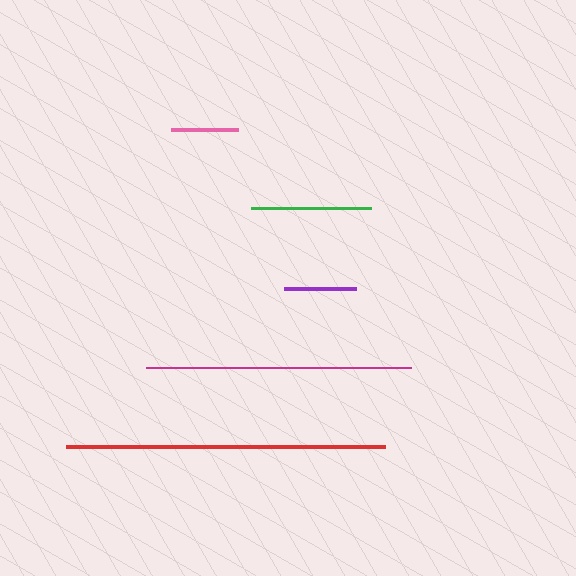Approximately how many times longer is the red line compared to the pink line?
The red line is approximately 4.7 times the length of the pink line.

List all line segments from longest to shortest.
From longest to shortest: red, magenta, green, purple, pink.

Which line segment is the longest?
The red line is the longest at approximately 318 pixels.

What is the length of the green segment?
The green segment is approximately 119 pixels long.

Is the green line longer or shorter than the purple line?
The green line is longer than the purple line.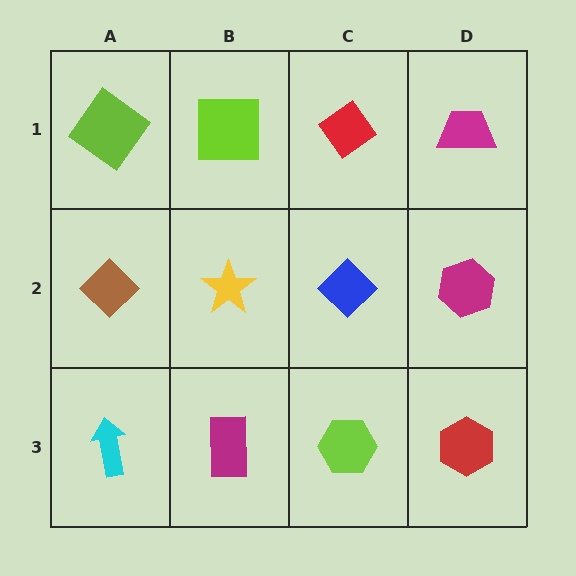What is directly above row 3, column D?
A magenta hexagon.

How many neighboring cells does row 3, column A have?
2.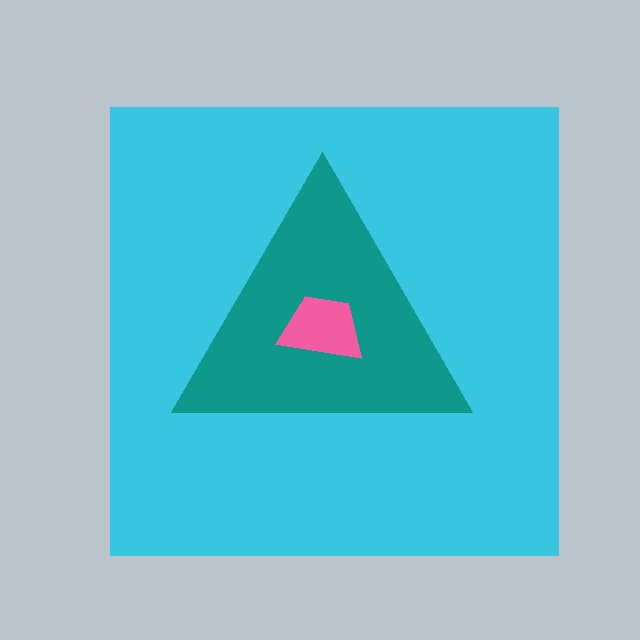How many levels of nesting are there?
3.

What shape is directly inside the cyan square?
The teal triangle.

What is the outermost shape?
The cyan square.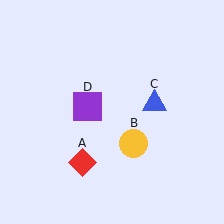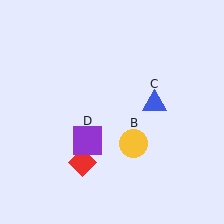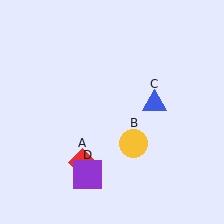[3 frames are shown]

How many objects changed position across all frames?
1 object changed position: purple square (object D).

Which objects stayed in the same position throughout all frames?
Red diamond (object A) and yellow circle (object B) and blue triangle (object C) remained stationary.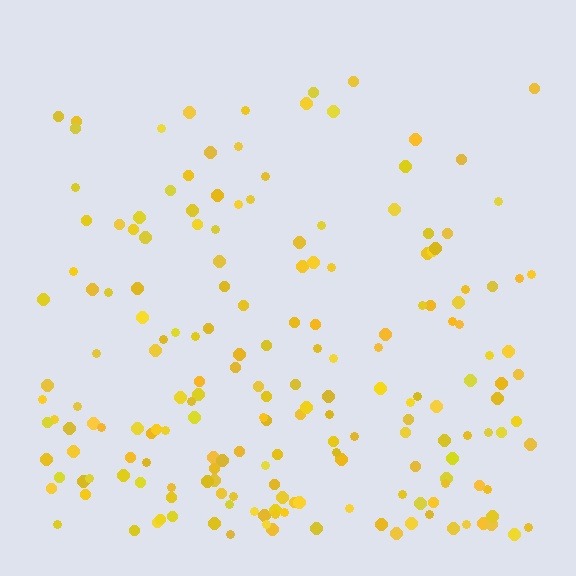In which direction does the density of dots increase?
From top to bottom, with the bottom side densest.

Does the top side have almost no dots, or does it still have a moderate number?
Still a moderate number, just noticeably fewer than the bottom.